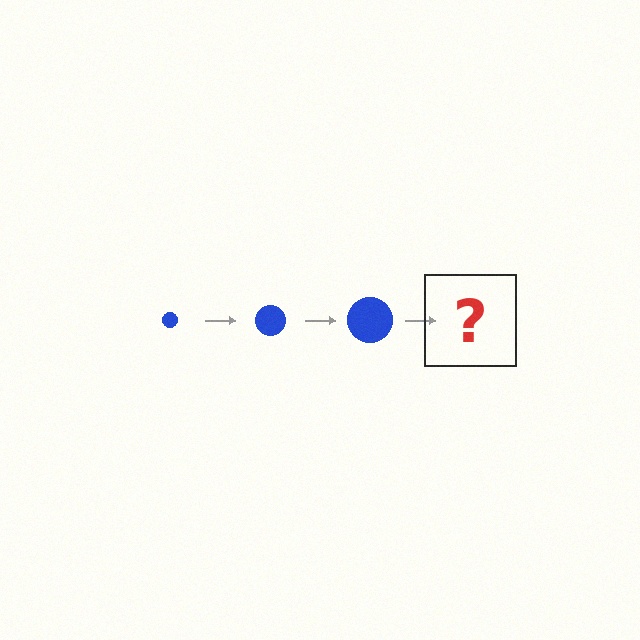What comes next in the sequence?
The next element should be a blue circle, larger than the previous one.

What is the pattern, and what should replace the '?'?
The pattern is that the circle gets progressively larger each step. The '?' should be a blue circle, larger than the previous one.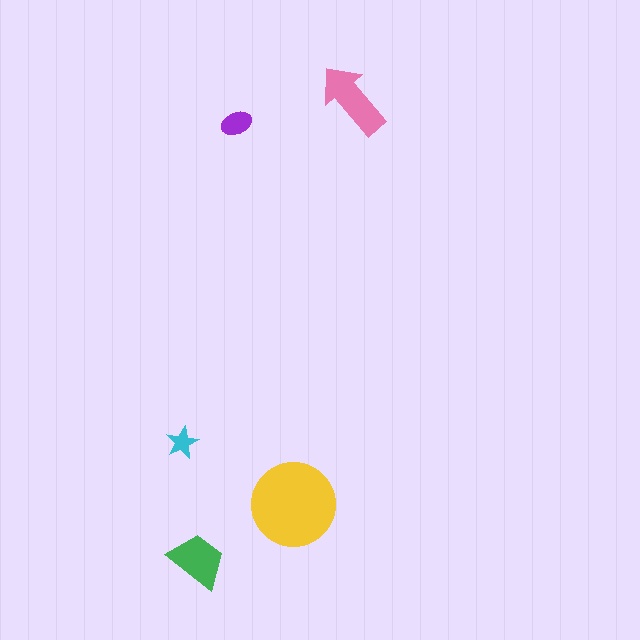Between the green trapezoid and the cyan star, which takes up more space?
The green trapezoid.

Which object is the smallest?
The cyan star.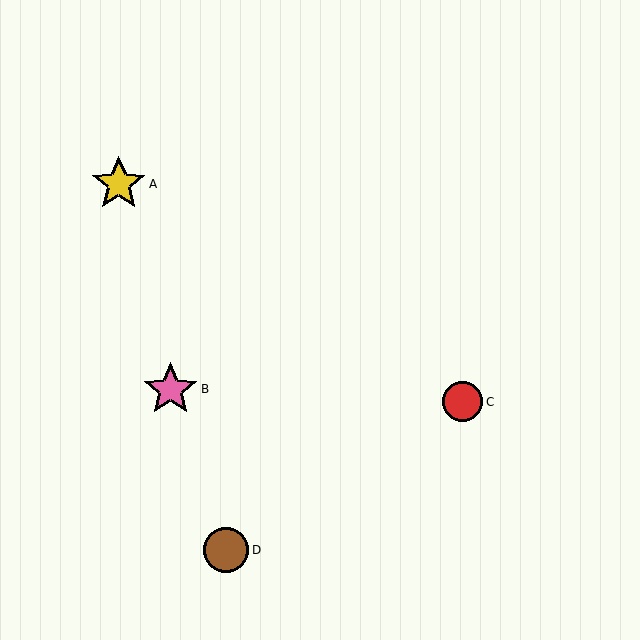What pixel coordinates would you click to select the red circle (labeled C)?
Click at (463, 402) to select the red circle C.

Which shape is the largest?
The yellow star (labeled A) is the largest.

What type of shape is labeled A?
Shape A is a yellow star.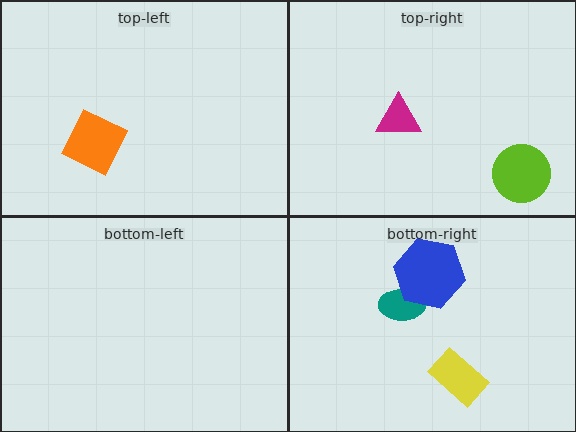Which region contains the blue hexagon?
The bottom-right region.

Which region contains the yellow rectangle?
The bottom-right region.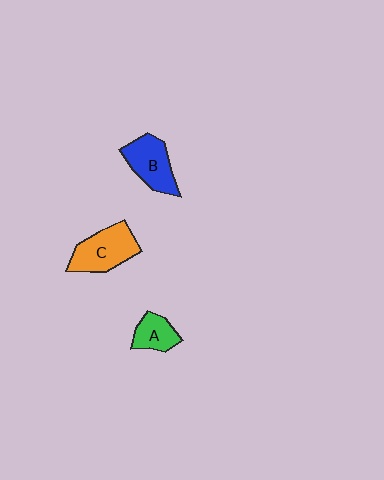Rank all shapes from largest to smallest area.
From largest to smallest: C (orange), B (blue), A (green).